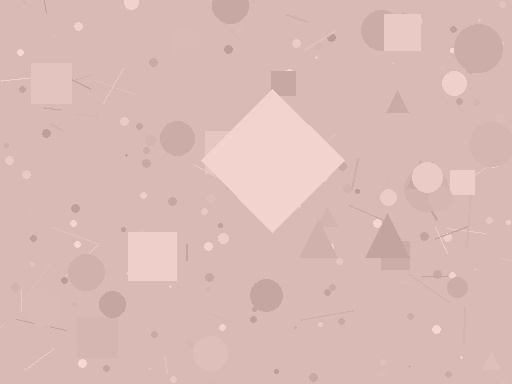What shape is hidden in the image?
A diamond is hidden in the image.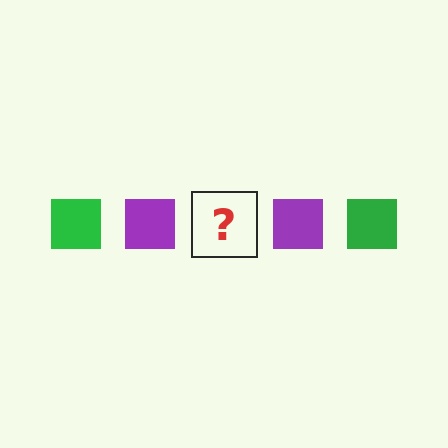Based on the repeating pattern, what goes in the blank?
The blank should be a green square.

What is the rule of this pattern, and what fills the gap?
The rule is that the pattern cycles through green, purple squares. The gap should be filled with a green square.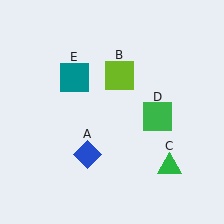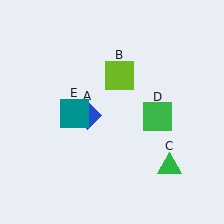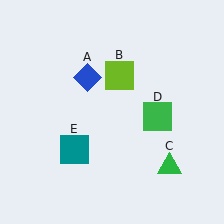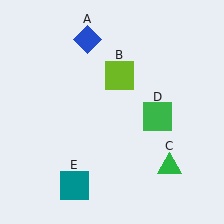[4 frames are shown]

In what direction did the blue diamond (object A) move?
The blue diamond (object A) moved up.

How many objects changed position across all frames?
2 objects changed position: blue diamond (object A), teal square (object E).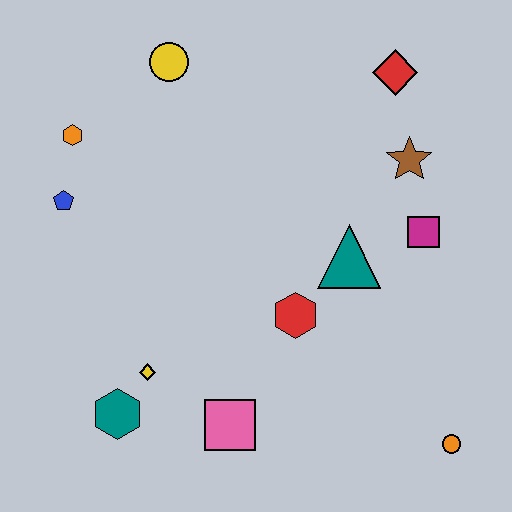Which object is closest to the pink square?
The yellow diamond is closest to the pink square.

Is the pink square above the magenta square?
No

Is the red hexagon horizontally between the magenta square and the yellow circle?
Yes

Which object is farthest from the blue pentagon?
The orange circle is farthest from the blue pentagon.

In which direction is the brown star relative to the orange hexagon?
The brown star is to the right of the orange hexagon.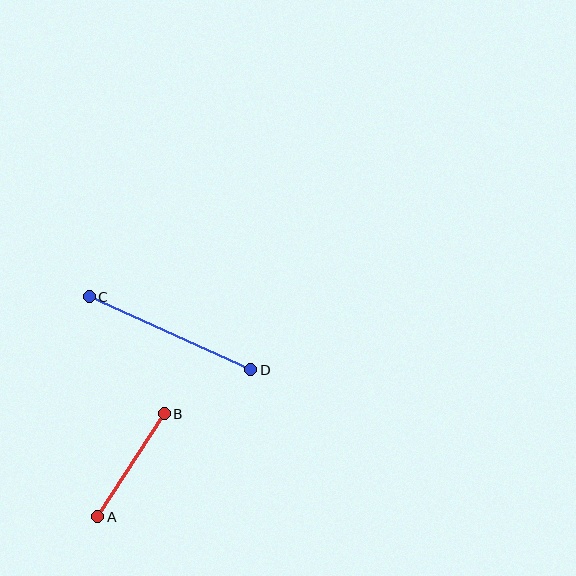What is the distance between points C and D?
The distance is approximately 177 pixels.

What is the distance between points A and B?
The distance is approximately 123 pixels.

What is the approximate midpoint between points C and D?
The midpoint is at approximately (170, 333) pixels.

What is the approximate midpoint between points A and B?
The midpoint is at approximately (131, 465) pixels.